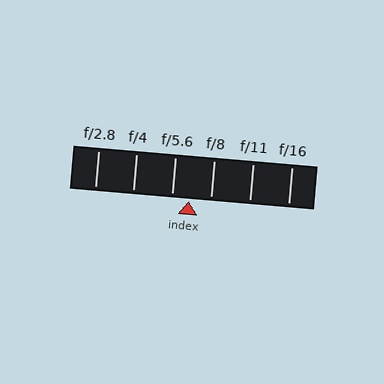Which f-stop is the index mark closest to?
The index mark is closest to f/5.6.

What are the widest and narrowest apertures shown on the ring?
The widest aperture shown is f/2.8 and the narrowest is f/16.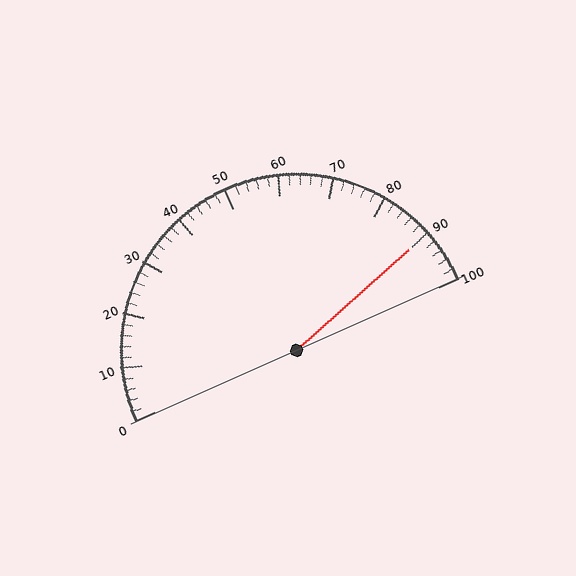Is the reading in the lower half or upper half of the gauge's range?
The reading is in the upper half of the range (0 to 100).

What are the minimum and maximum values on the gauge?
The gauge ranges from 0 to 100.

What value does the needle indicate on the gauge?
The needle indicates approximately 90.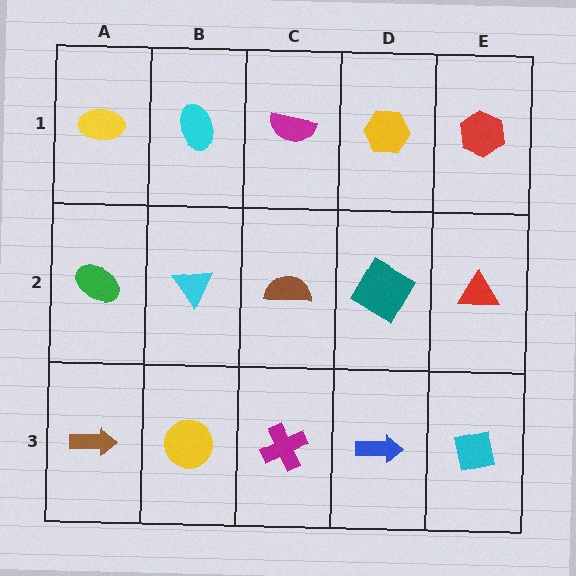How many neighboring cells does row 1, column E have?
2.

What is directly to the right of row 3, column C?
A blue arrow.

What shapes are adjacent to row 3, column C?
A brown semicircle (row 2, column C), a yellow circle (row 3, column B), a blue arrow (row 3, column D).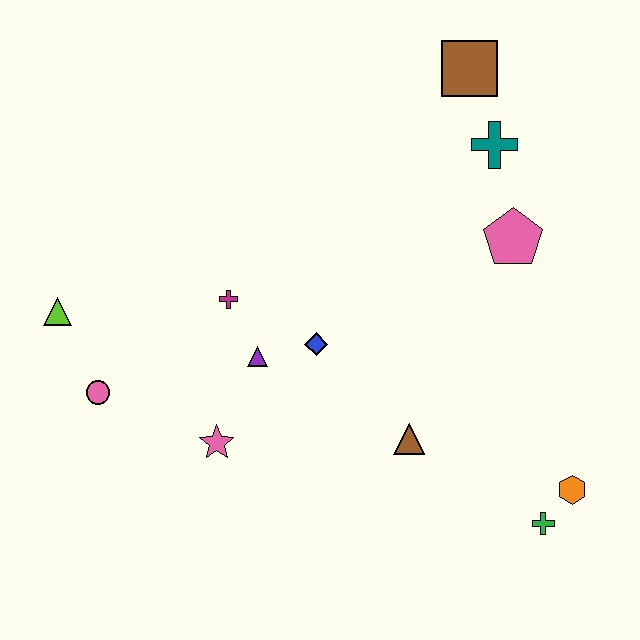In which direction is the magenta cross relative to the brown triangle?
The magenta cross is to the left of the brown triangle.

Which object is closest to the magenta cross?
The purple triangle is closest to the magenta cross.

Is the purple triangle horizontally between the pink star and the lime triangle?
No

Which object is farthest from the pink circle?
The brown square is farthest from the pink circle.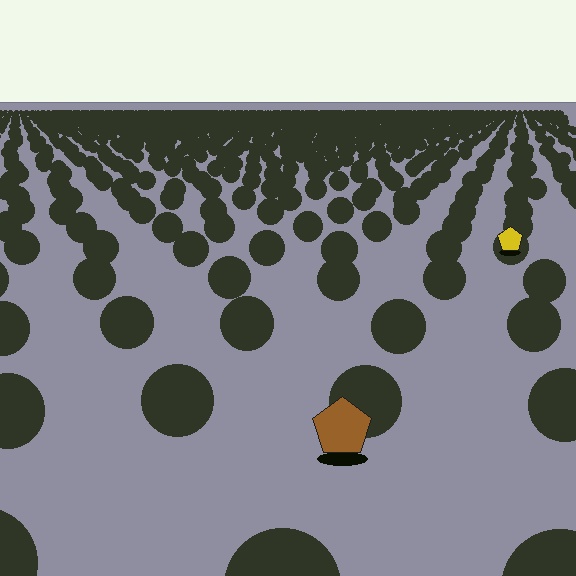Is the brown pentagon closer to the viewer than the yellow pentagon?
Yes. The brown pentagon is closer — you can tell from the texture gradient: the ground texture is coarser near it.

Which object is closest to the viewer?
The brown pentagon is closest. The texture marks near it are larger and more spread out.